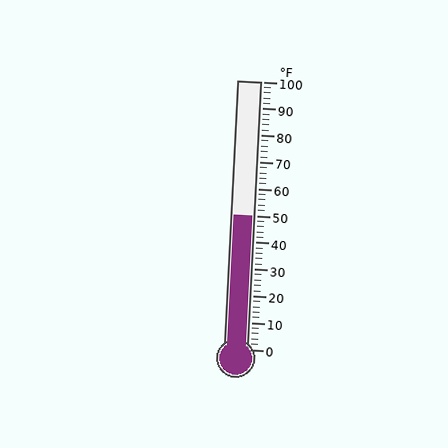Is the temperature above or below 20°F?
The temperature is above 20°F.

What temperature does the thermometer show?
The thermometer shows approximately 50°F.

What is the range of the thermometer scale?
The thermometer scale ranges from 0°F to 100°F.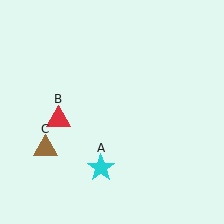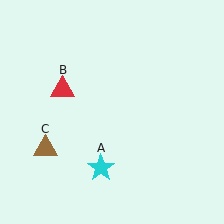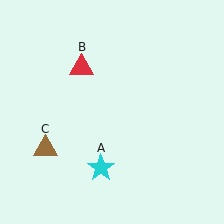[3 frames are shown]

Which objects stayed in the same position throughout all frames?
Cyan star (object A) and brown triangle (object C) remained stationary.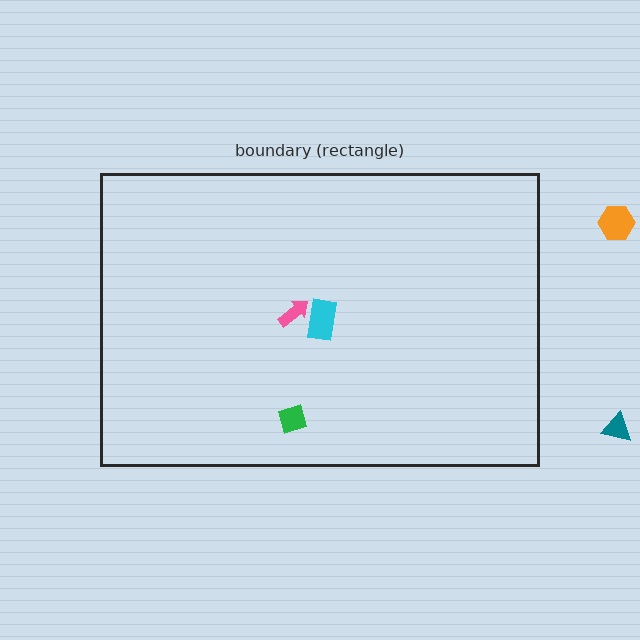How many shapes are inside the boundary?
3 inside, 2 outside.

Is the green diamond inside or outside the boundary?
Inside.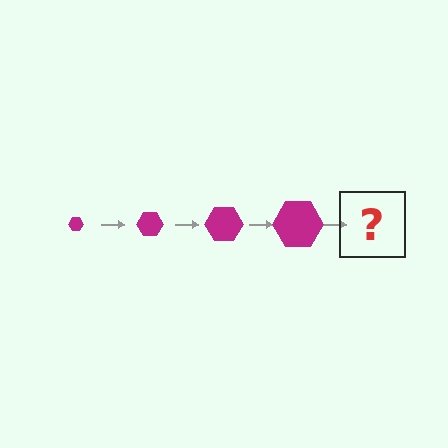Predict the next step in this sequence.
The next step is a magenta hexagon, larger than the previous one.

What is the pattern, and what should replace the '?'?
The pattern is that the hexagon gets progressively larger each step. The '?' should be a magenta hexagon, larger than the previous one.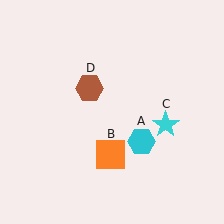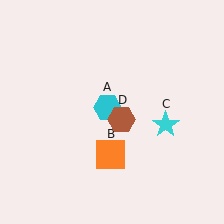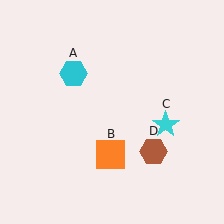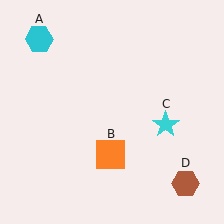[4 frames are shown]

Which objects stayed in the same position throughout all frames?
Orange square (object B) and cyan star (object C) remained stationary.